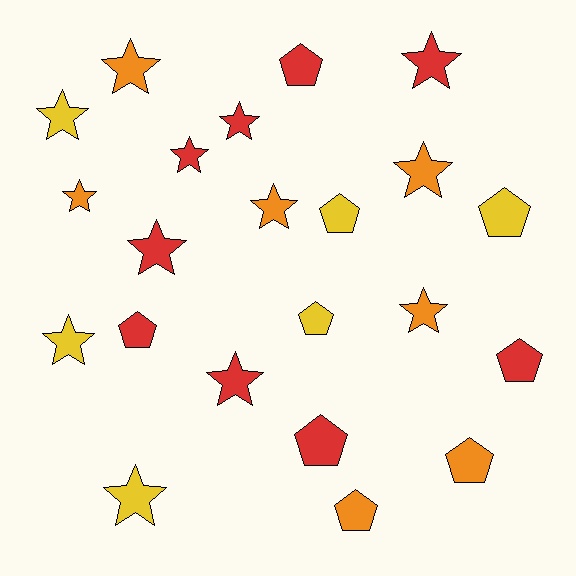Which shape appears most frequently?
Star, with 13 objects.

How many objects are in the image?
There are 22 objects.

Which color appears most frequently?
Red, with 9 objects.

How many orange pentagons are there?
There are 2 orange pentagons.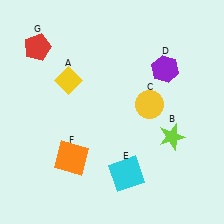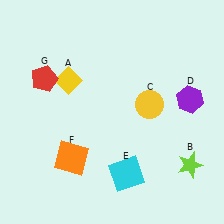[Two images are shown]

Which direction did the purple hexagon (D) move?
The purple hexagon (D) moved down.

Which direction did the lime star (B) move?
The lime star (B) moved down.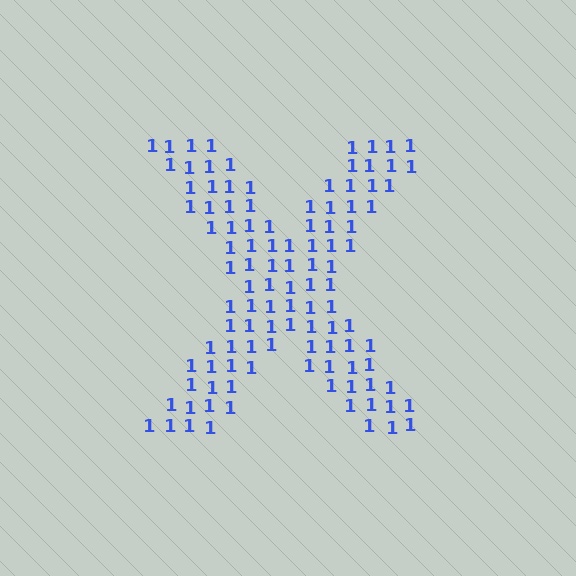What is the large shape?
The large shape is the letter X.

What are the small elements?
The small elements are digit 1's.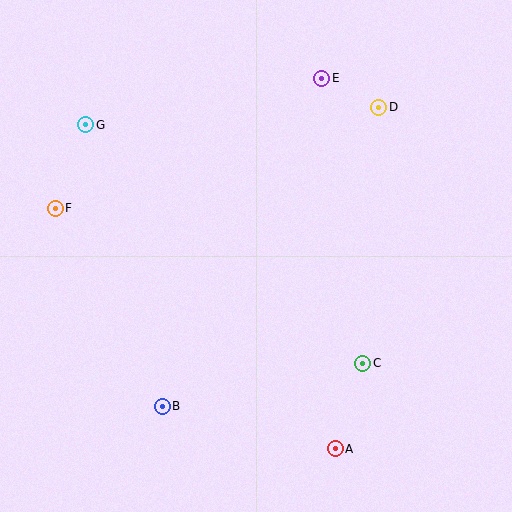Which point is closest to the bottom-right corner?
Point A is closest to the bottom-right corner.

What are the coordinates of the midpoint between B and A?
The midpoint between B and A is at (249, 428).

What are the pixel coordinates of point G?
Point G is at (86, 125).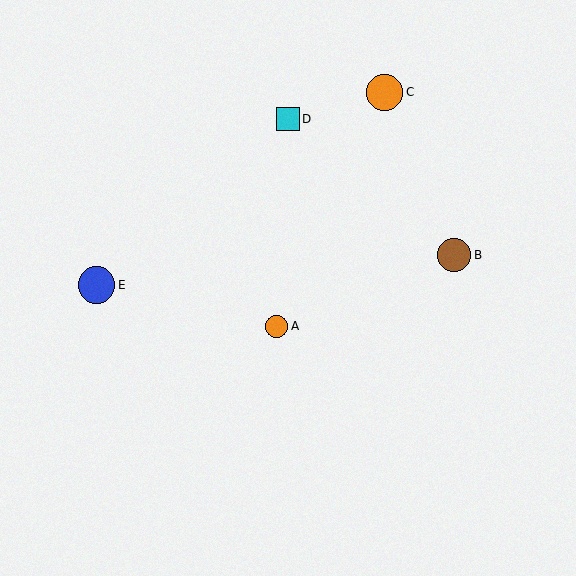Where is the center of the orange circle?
The center of the orange circle is at (276, 326).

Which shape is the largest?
The blue circle (labeled E) is the largest.